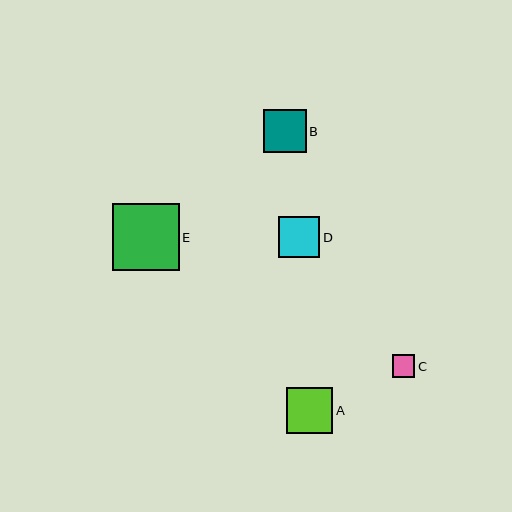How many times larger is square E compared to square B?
Square E is approximately 1.5 times the size of square B.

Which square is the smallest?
Square C is the smallest with a size of approximately 23 pixels.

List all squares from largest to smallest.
From largest to smallest: E, A, B, D, C.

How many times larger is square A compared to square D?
Square A is approximately 1.1 times the size of square D.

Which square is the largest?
Square E is the largest with a size of approximately 67 pixels.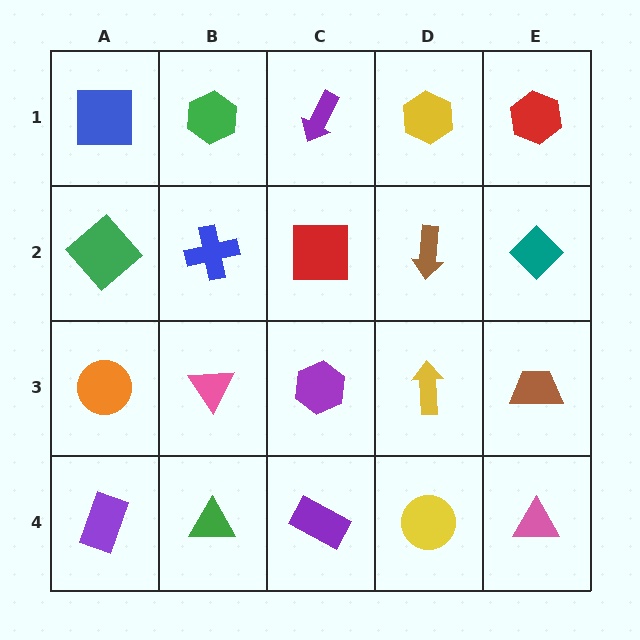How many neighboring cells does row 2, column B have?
4.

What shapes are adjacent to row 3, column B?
A blue cross (row 2, column B), a green triangle (row 4, column B), an orange circle (row 3, column A), a purple hexagon (row 3, column C).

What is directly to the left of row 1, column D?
A purple arrow.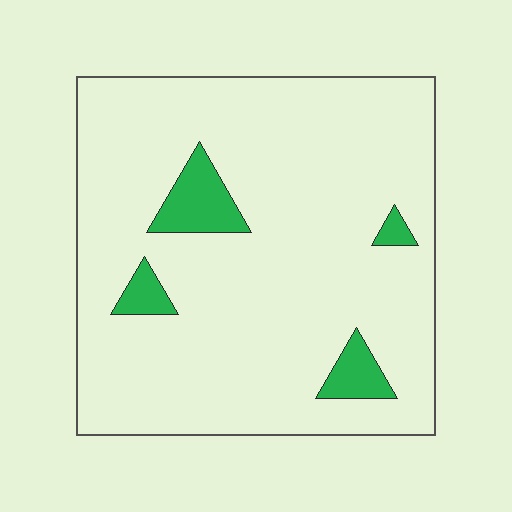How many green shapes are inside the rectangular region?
4.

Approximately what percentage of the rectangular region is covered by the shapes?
Approximately 10%.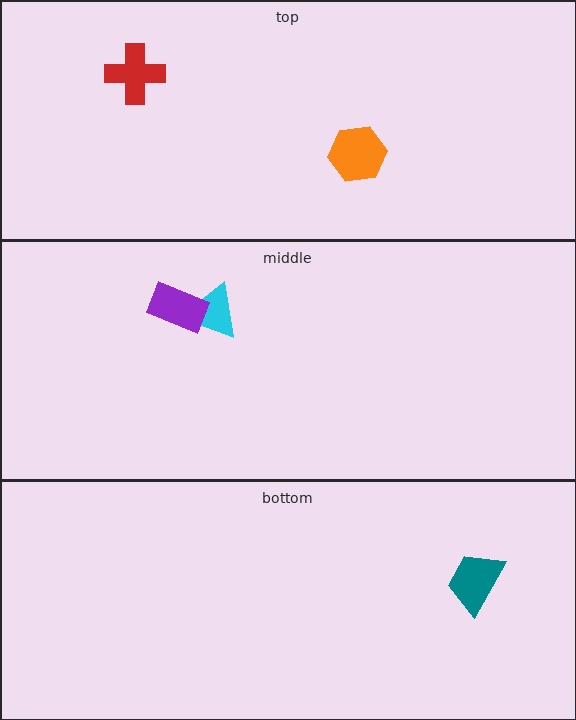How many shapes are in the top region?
2.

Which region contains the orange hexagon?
The top region.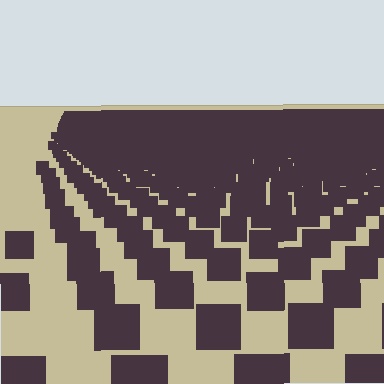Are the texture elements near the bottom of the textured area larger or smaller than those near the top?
Larger. Near the bottom, elements are closer to the viewer and appear at a bigger on-screen size.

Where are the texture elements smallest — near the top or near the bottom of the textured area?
Near the top.